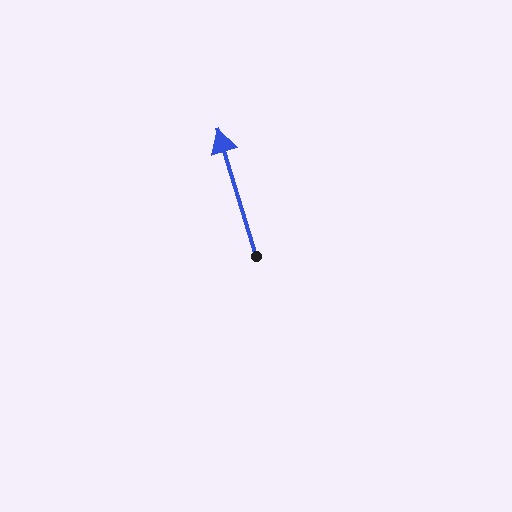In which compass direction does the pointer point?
North.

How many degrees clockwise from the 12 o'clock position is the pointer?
Approximately 343 degrees.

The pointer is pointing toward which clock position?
Roughly 11 o'clock.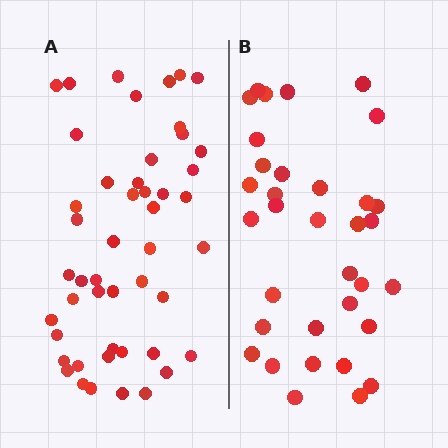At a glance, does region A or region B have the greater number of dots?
Region A (the left region) has more dots.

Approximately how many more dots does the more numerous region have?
Region A has approximately 15 more dots than region B.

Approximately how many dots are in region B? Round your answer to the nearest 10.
About 30 dots. (The exact count is 34, which rounds to 30.)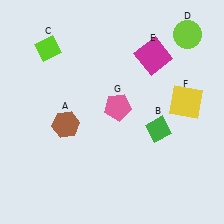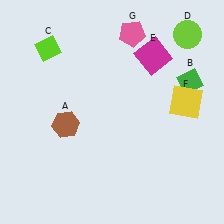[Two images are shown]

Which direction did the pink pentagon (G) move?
The pink pentagon (G) moved up.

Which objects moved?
The objects that moved are: the green diamond (B), the pink pentagon (G).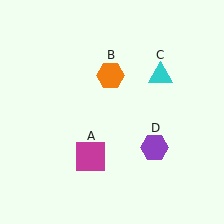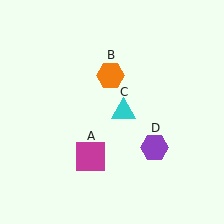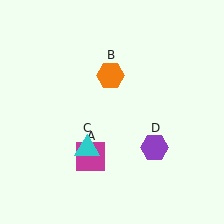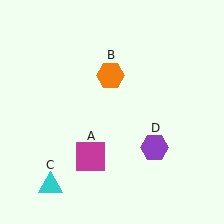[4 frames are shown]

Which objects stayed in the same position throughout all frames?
Magenta square (object A) and orange hexagon (object B) and purple hexagon (object D) remained stationary.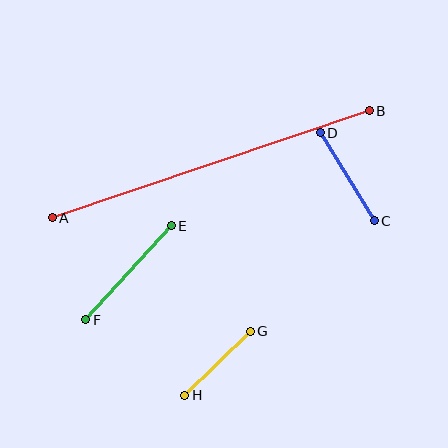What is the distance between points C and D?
The distance is approximately 104 pixels.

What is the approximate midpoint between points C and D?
The midpoint is at approximately (347, 177) pixels.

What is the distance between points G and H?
The distance is approximately 92 pixels.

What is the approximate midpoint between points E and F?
The midpoint is at approximately (129, 273) pixels.